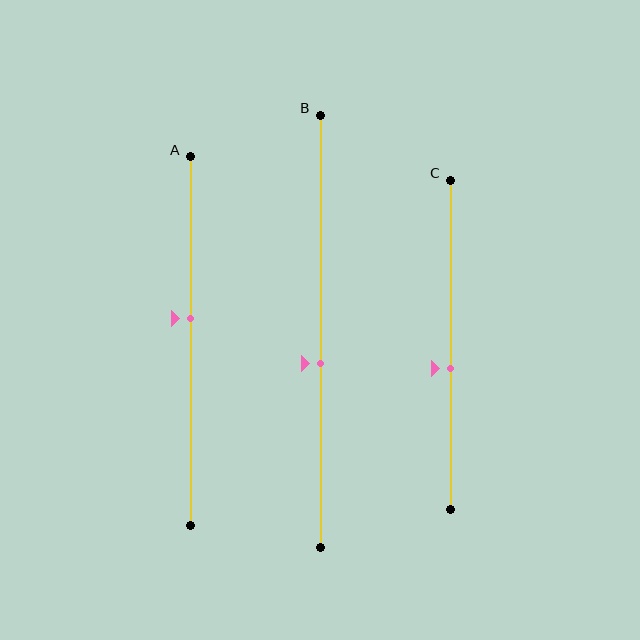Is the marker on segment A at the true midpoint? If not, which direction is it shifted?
No, the marker on segment A is shifted upward by about 6% of the segment length.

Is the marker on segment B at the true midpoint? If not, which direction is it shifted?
No, the marker on segment B is shifted downward by about 7% of the segment length.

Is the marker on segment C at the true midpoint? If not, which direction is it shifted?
No, the marker on segment C is shifted downward by about 7% of the segment length.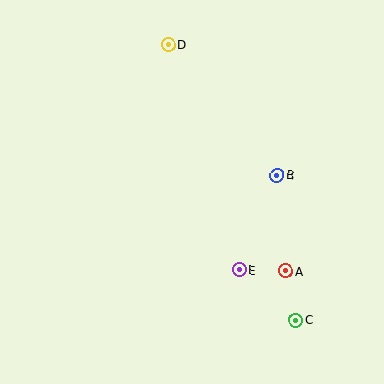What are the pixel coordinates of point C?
Point C is at (296, 320).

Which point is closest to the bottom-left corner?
Point E is closest to the bottom-left corner.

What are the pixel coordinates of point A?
Point A is at (286, 271).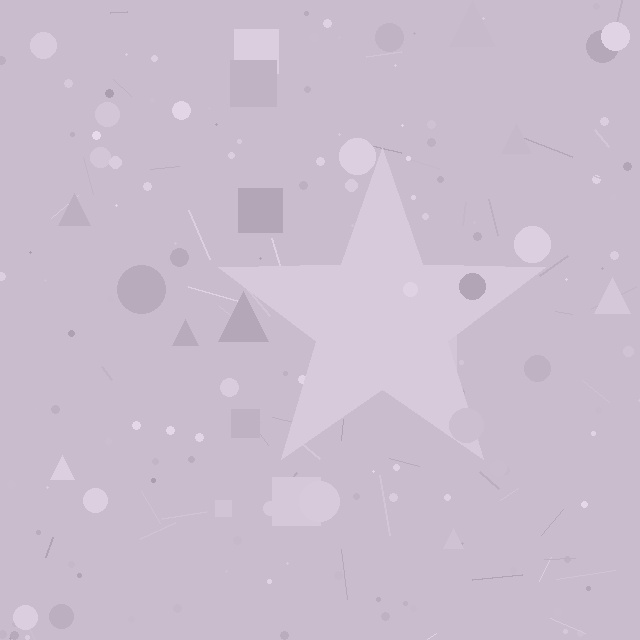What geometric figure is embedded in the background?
A star is embedded in the background.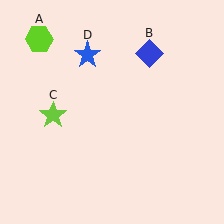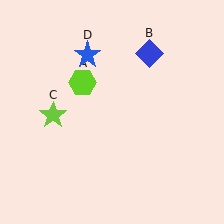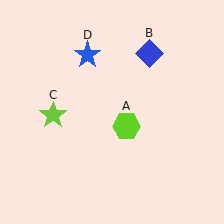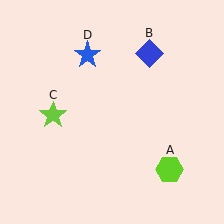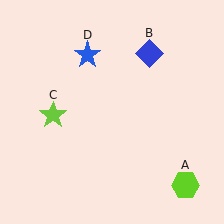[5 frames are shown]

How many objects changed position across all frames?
1 object changed position: lime hexagon (object A).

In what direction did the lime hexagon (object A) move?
The lime hexagon (object A) moved down and to the right.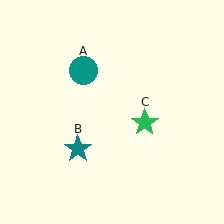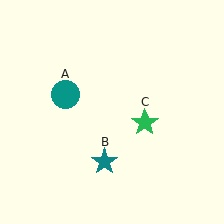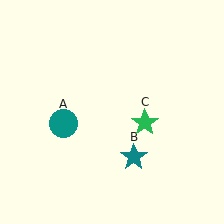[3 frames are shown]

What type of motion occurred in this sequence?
The teal circle (object A), teal star (object B) rotated counterclockwise around the center of the scene.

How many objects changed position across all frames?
2 objects changed position: teal circle (object A), teal star (object B).